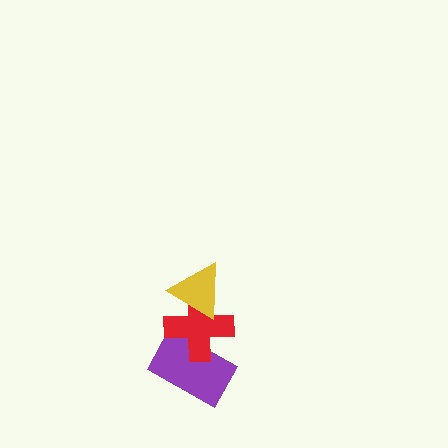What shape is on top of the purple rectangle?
The red cross is on top of the purple rectangle.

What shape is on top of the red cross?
The yellow triangle is on top of the red cross.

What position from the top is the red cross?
The red cross is 2nd from the top.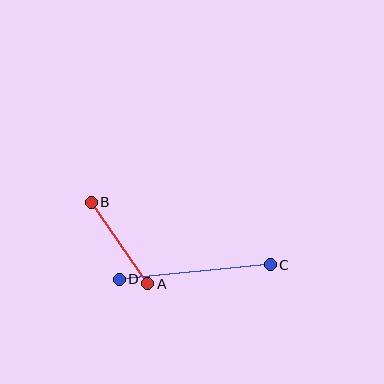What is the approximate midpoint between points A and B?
The midpoint is at approximately (120, 243) pixels.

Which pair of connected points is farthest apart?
Points C and D are farthest apart.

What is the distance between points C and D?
The distance is approximately 152 pixels.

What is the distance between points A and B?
The distance is approximately 99 pixels.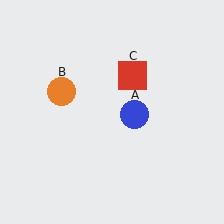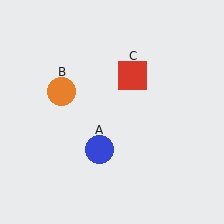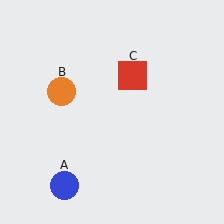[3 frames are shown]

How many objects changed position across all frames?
1 object changed position: blue circle (object A).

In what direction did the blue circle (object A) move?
The blue circle (object A) moved down and to the left.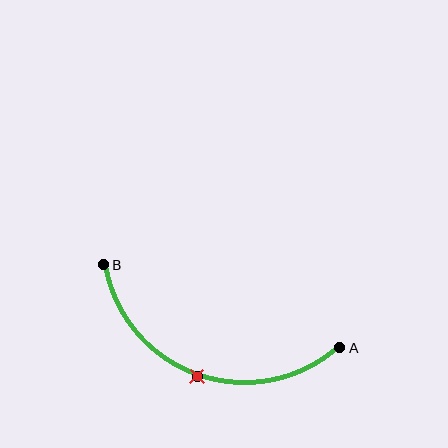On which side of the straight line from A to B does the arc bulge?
The arc bulges below the straight line connecting A and B.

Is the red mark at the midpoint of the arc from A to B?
Yes. The red mark lies on the arc at equal arc-length from both A and B — it is the arc midpoint.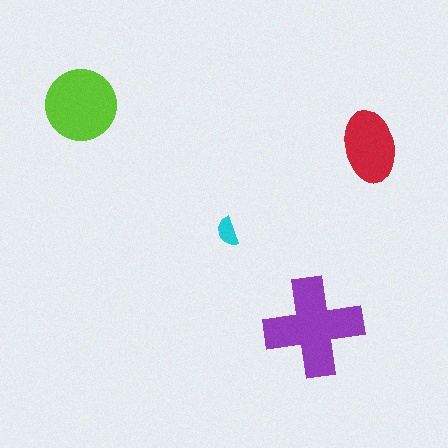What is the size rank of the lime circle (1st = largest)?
2nd.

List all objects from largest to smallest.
The purple cross, the lime circle, the red ellipse, the cyan semicircle.